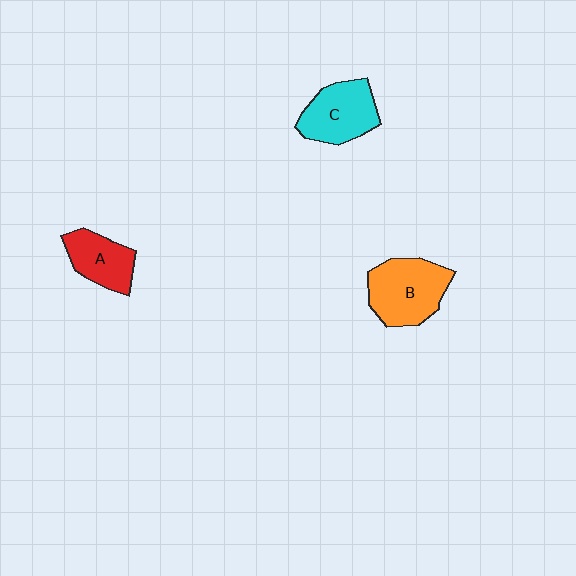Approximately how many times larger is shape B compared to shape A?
Approximately 1.5 times.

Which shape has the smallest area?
Shape A (red).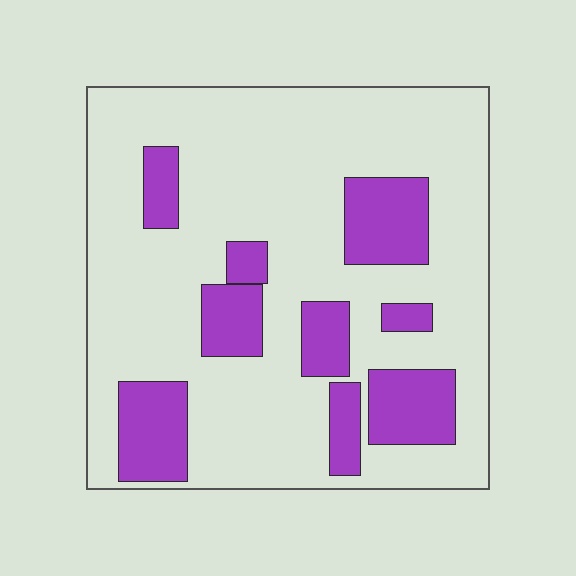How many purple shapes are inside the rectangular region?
9.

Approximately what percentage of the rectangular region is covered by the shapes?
Approximately 25%.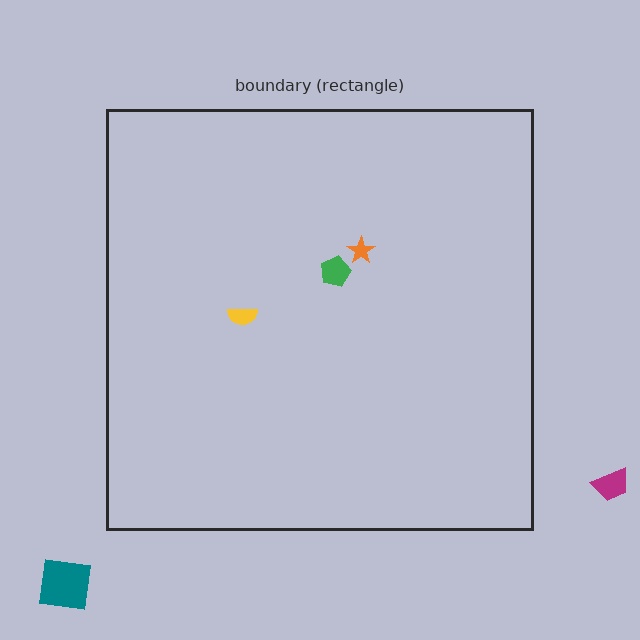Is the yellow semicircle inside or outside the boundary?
Inside.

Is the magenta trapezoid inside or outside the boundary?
Outside.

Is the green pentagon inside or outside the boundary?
Inside.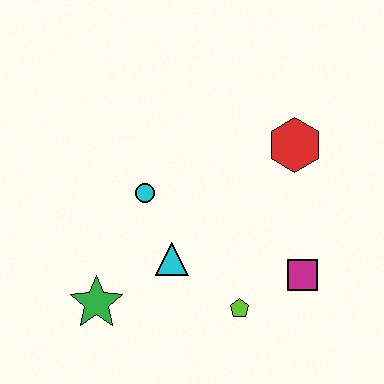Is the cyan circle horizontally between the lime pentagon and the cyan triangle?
No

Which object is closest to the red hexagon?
The magenta square is closest to the red hexagon.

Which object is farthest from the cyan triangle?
The red hexagon is farthest from the cyan triangle.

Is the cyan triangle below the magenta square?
No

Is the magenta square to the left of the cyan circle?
No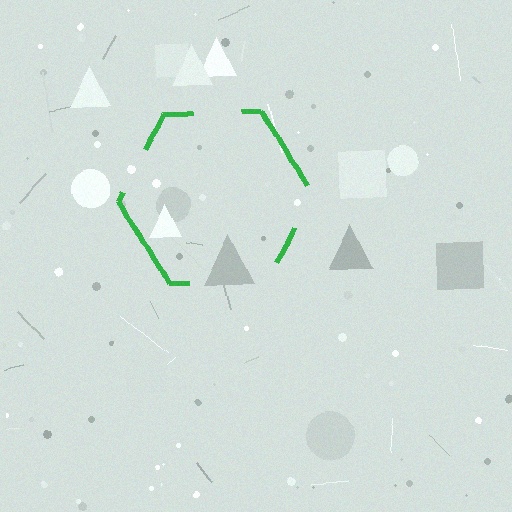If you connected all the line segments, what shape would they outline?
They would outline a hexagon.